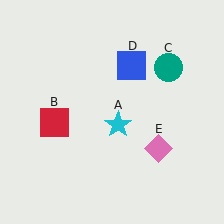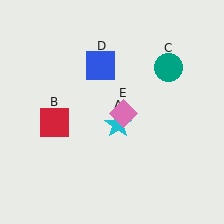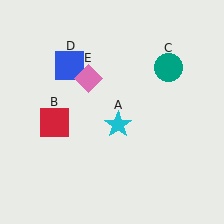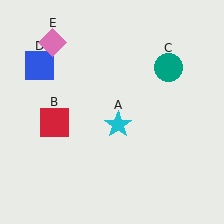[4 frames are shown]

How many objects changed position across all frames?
2 objects changed position: blue square (object D), pink diamond (object E).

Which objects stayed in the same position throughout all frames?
Cyan star (object A) and red square (object B) and teal circle (object C) remained stationary.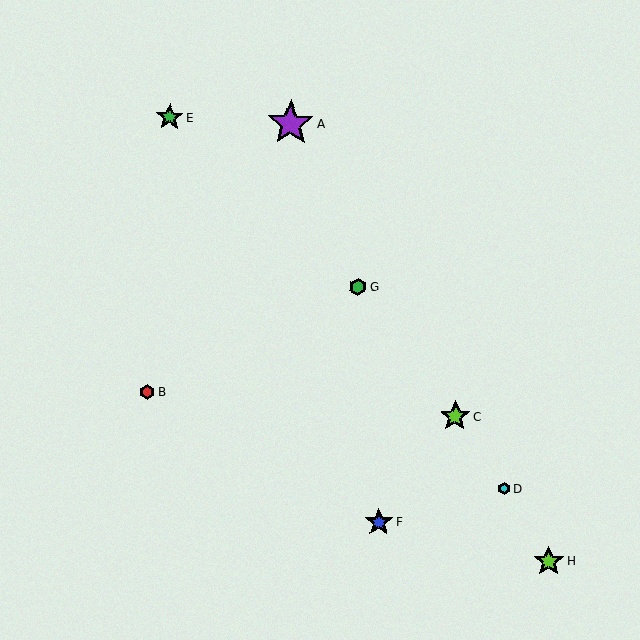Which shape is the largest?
The purple star (labeled A) is the largest.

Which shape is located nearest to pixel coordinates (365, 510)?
The blue star (labeled F) at (379, 522) is nearest to that location.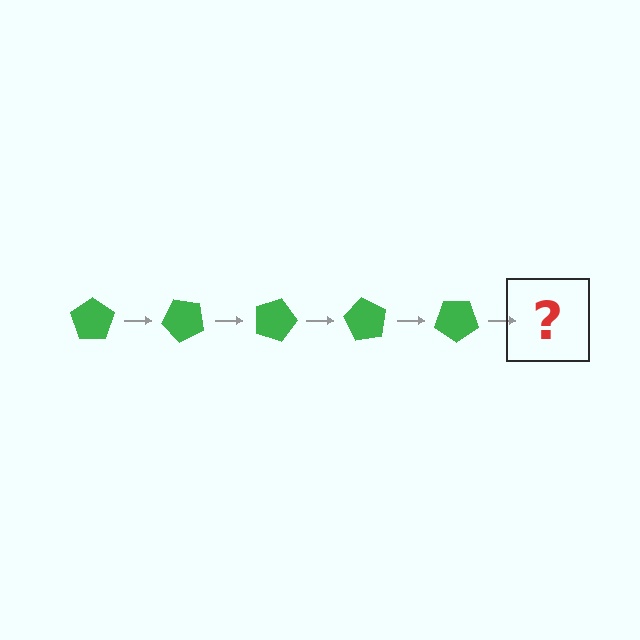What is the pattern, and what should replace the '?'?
The pattern is that the pentagon rotates 45 degrees each step. The '?' should be a green pentagon rotated 225 degrees.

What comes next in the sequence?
The next element should be a green pentagon rotated 225 degrees.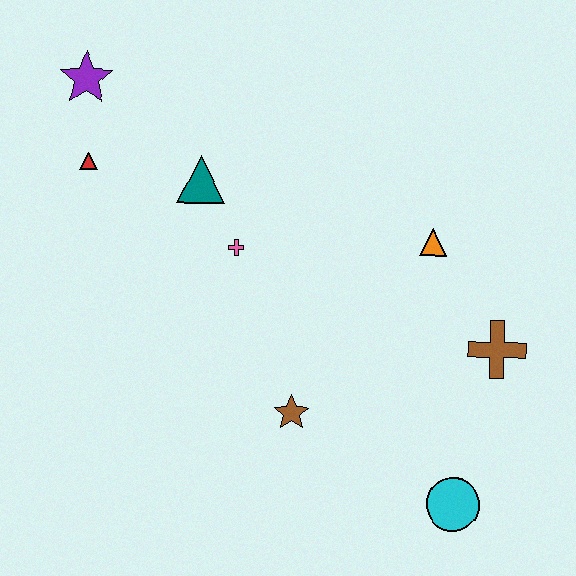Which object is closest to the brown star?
The pink cross is closest to the brown star.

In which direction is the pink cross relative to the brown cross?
The pink cross is to the left of the brown cross.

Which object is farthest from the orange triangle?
The purple star is farthest from the orange triangle.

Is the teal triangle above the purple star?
No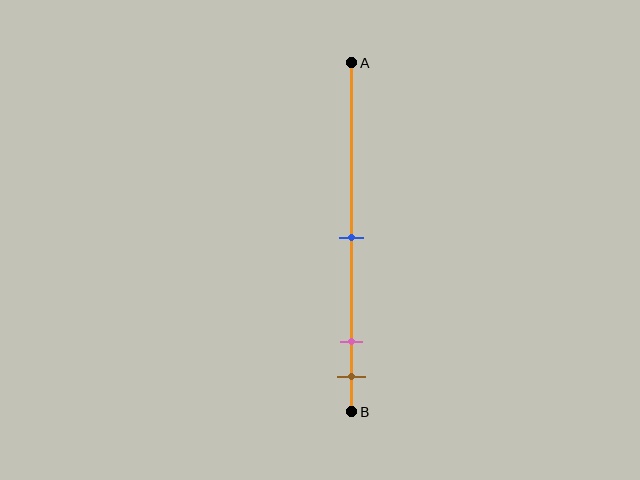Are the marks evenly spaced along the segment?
No, the marks are not evenly spaced.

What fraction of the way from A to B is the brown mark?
The brown mark is approximately 90% (0.9) of the way from A to B.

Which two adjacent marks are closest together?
The pink and brown marks are the closest adjacent pair.